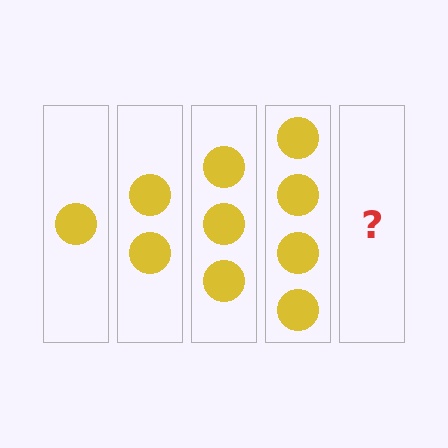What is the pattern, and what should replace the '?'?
The pattern is that each step adds one more circle. The '?' should be 5 circles.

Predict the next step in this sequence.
The next step is 5 circles.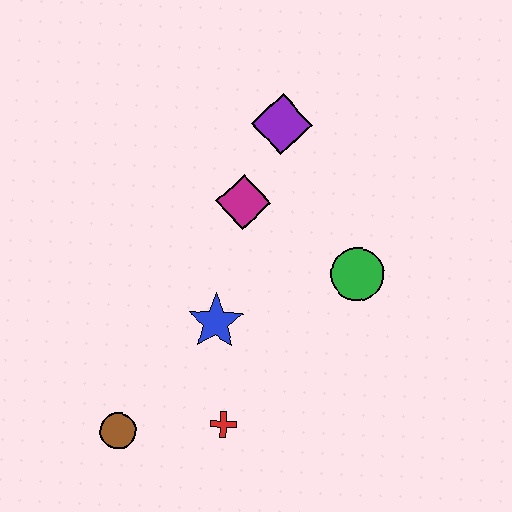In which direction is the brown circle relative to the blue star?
The brown circle is below the blue star.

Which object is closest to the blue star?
The red cross is closest to the blue star.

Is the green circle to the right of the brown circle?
Yes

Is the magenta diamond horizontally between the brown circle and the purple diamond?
Yes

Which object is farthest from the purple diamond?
The brown circle is farthest from the purple diamond.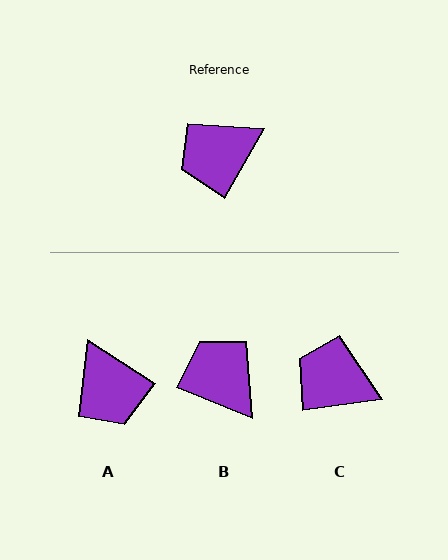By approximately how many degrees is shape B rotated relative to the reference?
Approximately 82 degrees clockwise.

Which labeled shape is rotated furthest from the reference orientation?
A, about 87 degrees away.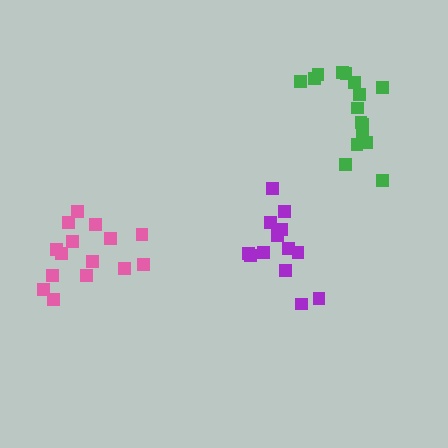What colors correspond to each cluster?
The clusters are colored: purple, green, pink.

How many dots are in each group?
Group 1: 13 dots, Group 2: 16 dots, Group 3: 15 dots (44 total).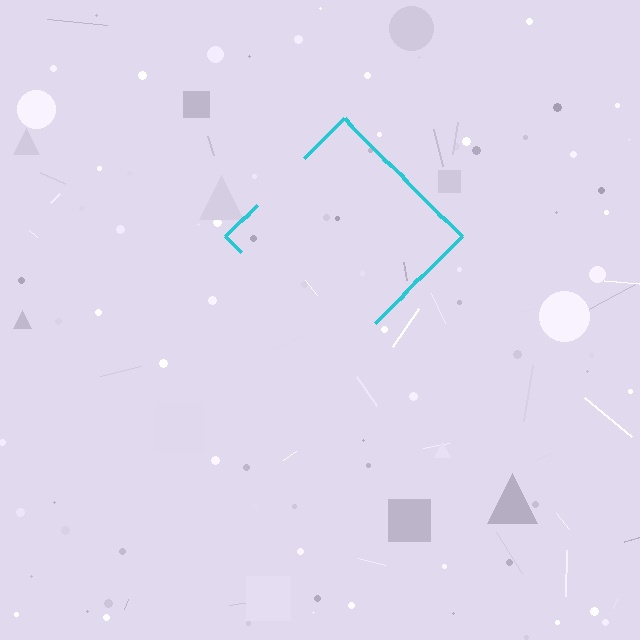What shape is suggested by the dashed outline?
The dashed outline suggests a diamond.